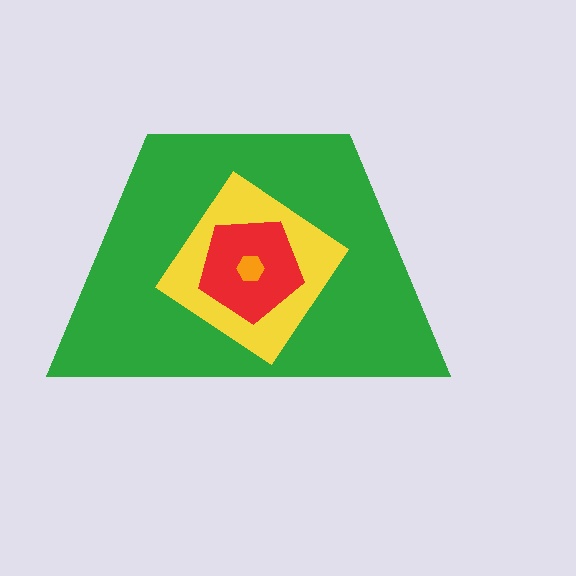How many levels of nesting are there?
4.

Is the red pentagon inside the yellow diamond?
Yes.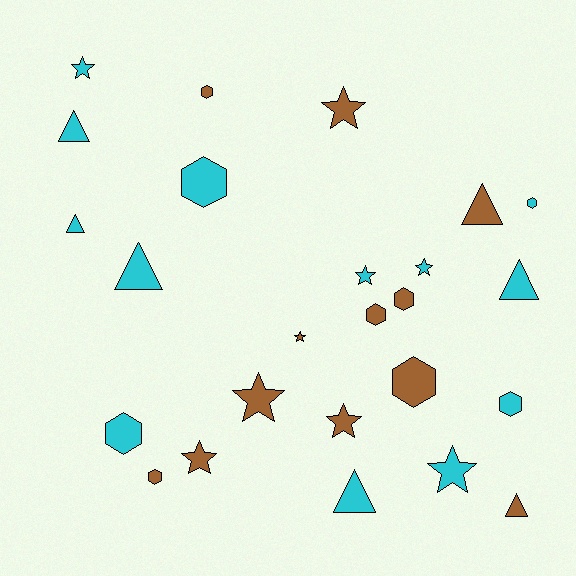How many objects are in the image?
There are 25 objects.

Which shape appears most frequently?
Hexagon, with 9 objects.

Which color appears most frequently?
Cyan, with 13 objects.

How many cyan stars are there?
There are 4 cyan stars.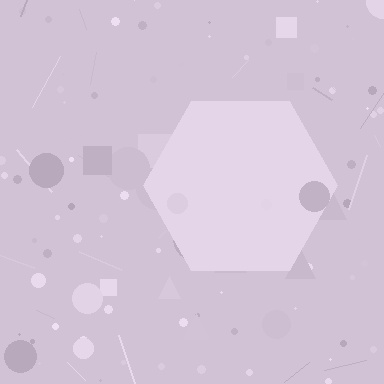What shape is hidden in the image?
A hexagon is hidden in the image.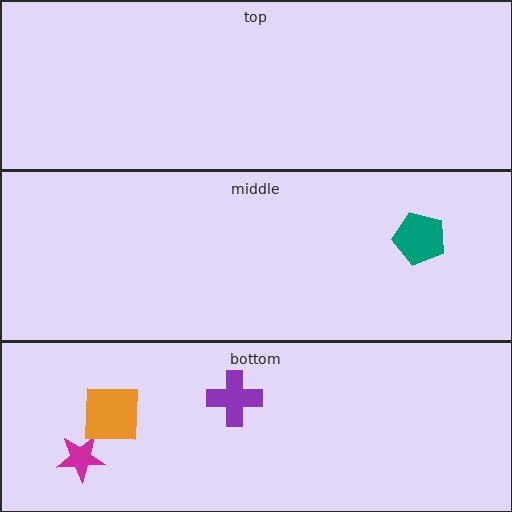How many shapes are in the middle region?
1.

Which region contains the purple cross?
The bottom region.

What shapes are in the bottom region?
The magenta star, the orange square, the purple cross.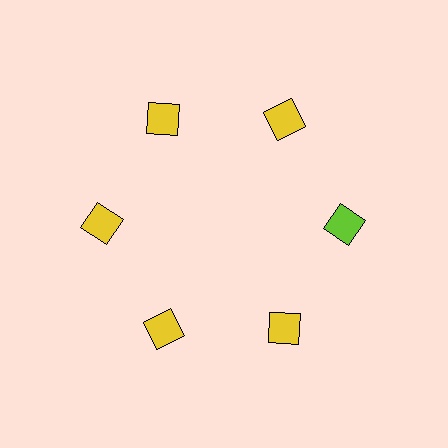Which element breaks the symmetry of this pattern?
The lime square at roughly the 3 o'clock position breaks the symmetry. All other shapes are yellow squares.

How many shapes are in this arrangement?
There are 6 shapes arranged in a ring pattern.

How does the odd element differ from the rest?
It has a different color: lime instead of yellow.